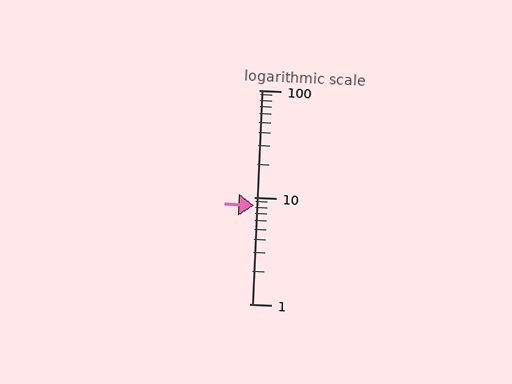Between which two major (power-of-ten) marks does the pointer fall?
The pointer is between 1 and 10.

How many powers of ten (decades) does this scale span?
The scale spans 2 decades, from 1 to 100.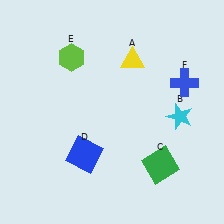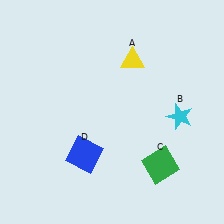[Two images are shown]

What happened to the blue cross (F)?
The blue cross (F) was removed in Image 2. It was in the top-right area of Image 1.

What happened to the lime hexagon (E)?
The lime hexagon (E) was removed in Image 2. It was in the top-left area of Image 1.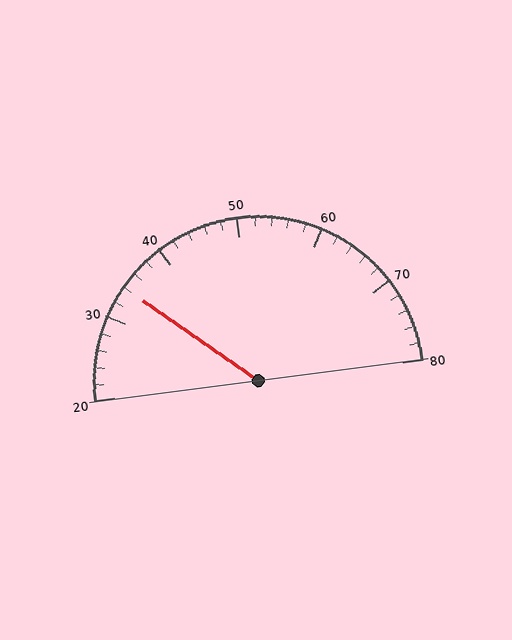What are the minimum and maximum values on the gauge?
The gauge ranges from 20 to 80.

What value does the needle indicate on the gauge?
The needle indicates approximately 34.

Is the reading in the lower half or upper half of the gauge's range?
The reading is in the lower half of the range (20 to 80).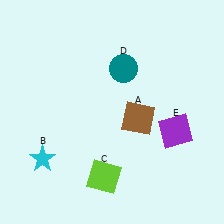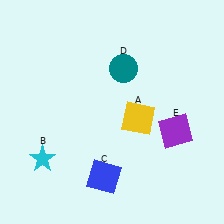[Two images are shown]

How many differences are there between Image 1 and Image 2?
There are 2 differences between the two images.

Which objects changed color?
A changed from brown to yellow. C changed from lime to blue.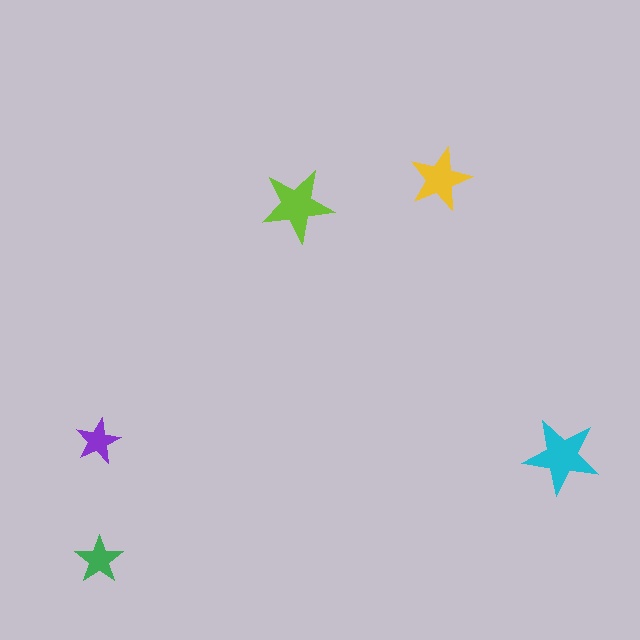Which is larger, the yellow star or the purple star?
The yellow one.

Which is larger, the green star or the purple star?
The green one.